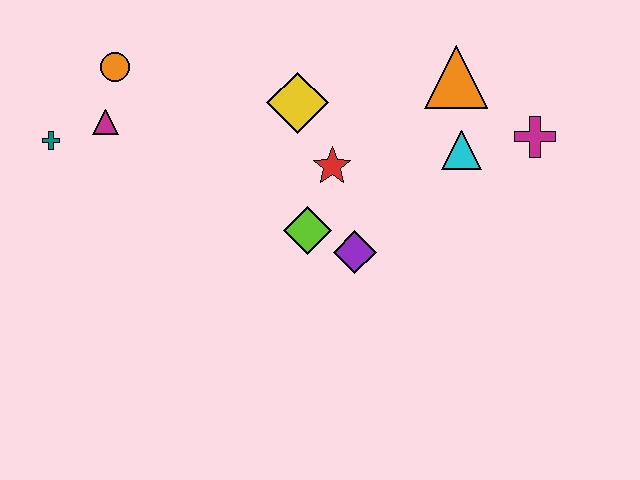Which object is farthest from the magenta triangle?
The magenta cross is farthest from the magenta triangle.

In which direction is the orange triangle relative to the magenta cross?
The orange triangle is to the left of the magenta cross.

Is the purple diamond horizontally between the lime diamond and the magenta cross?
Yes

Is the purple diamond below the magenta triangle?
Yes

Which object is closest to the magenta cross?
The cyan triangle is closest to the magenta cross.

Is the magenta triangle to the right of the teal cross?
Yes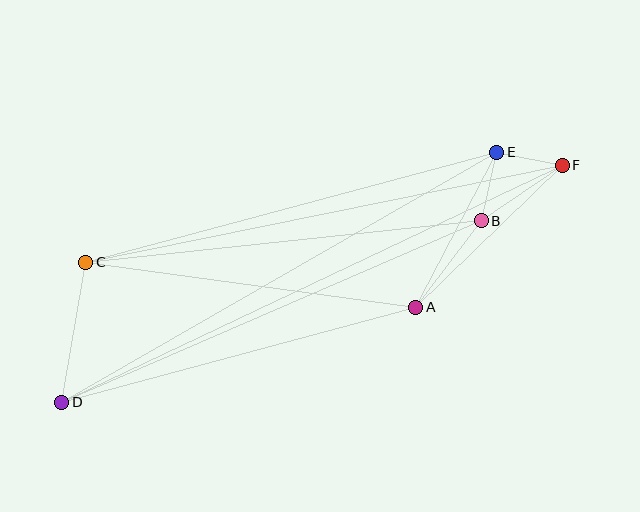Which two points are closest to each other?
Points E and F are closest to each other.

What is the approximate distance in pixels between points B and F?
The distance between B and F is approximately 98 pixels.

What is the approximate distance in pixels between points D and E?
The distance between D and E is approximately 502 pixels.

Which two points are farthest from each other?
Points D and F are farthest from each other.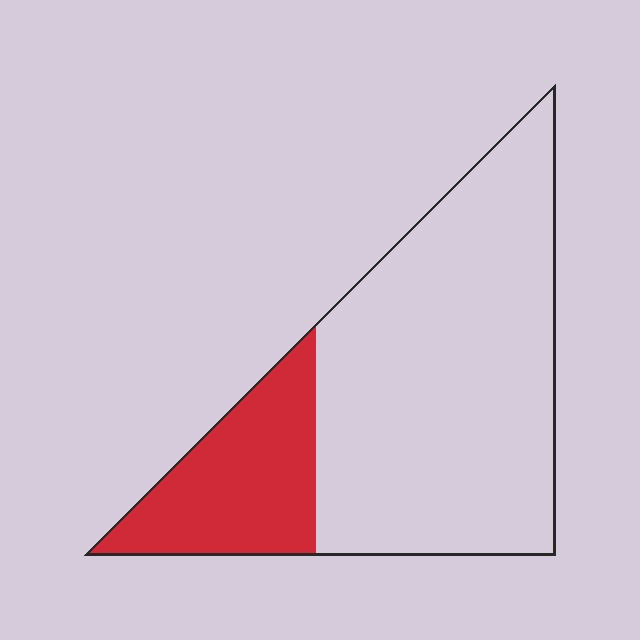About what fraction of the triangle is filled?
About one quarter (1/4).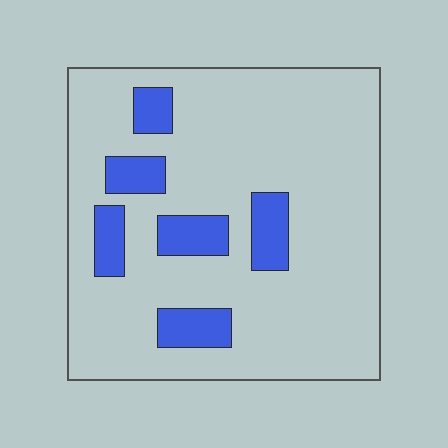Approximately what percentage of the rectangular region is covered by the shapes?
Approximately 15%.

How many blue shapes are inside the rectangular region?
6.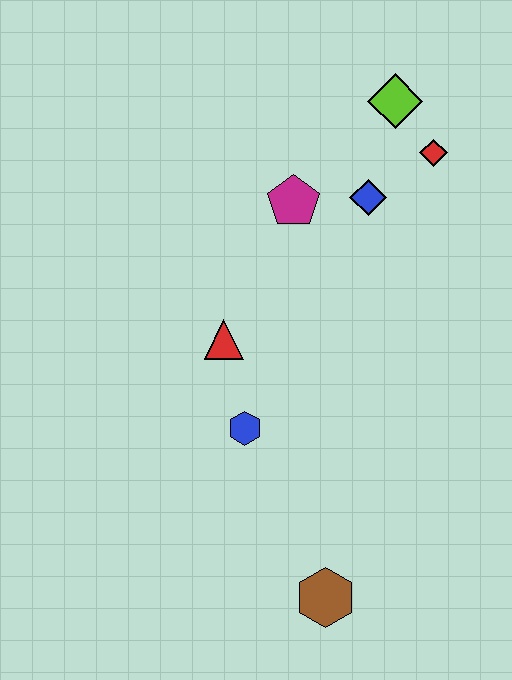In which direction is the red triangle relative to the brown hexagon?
The red triangle is above the brown hexagon.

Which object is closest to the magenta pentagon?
The blue diamond is closest to the magenta pentagon.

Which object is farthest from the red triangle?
The lime diamond is farthest from the red triangle.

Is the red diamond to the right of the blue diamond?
Yes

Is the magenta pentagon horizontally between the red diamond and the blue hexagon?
Yes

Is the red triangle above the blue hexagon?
Yes